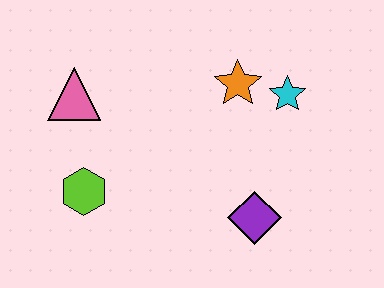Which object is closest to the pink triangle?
The lime hexagon is closest to the pink triangle.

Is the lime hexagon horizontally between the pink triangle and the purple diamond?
Yes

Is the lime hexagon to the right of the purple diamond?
No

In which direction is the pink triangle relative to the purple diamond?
The pink triangle is to the left of the purple diamond.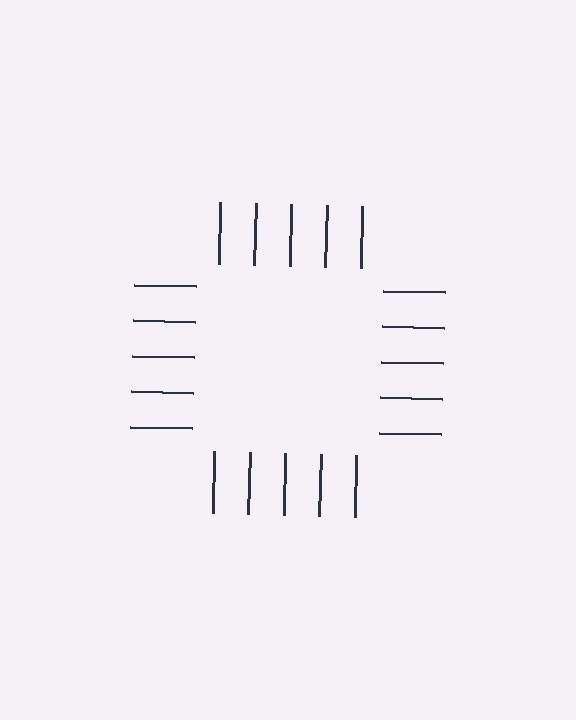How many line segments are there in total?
20 — 5 along each of the 4 edges.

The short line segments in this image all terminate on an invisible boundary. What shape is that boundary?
An illusory square — the line segments terminate on its edges but no continuous stroke is drawn.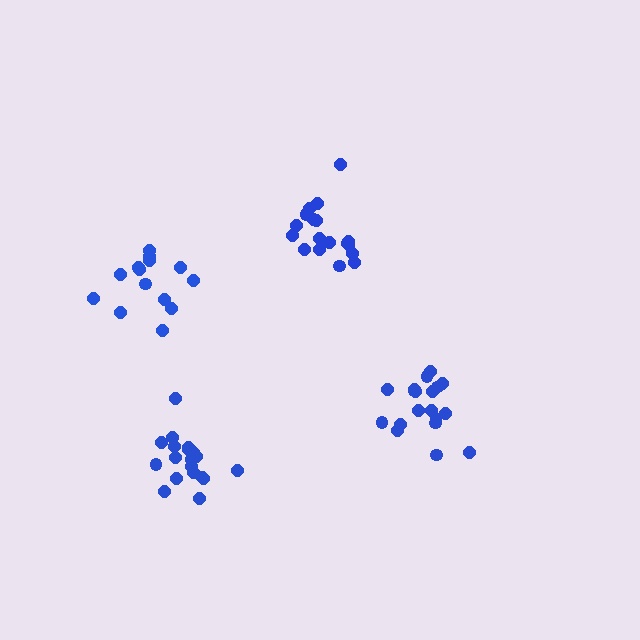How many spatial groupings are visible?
There are 4 spatial groupings.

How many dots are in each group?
Group 1: 19 dots, Group 2: 18 dots, Group 3: 19 dots, Group 4: 14 dots (70 total).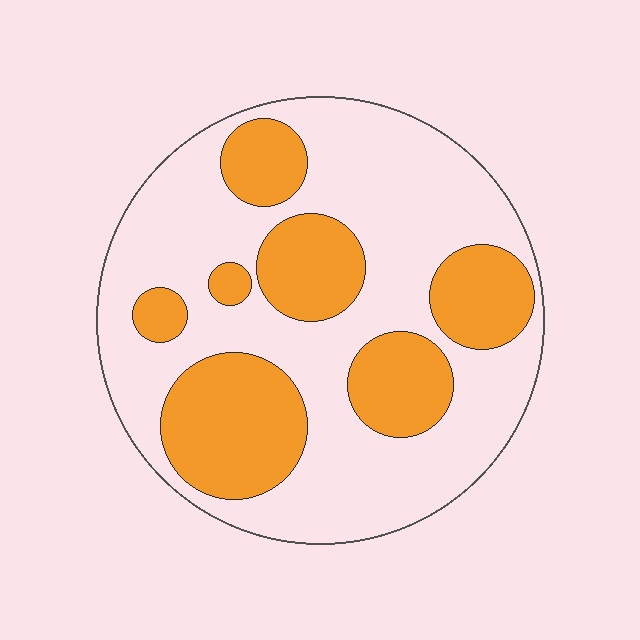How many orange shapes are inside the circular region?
7.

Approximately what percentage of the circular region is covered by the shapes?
Approximately 35%.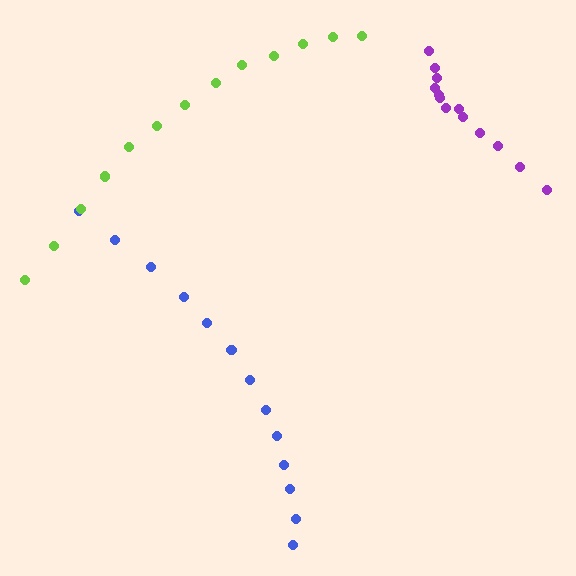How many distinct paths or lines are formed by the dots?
There are 3 distinct paths.